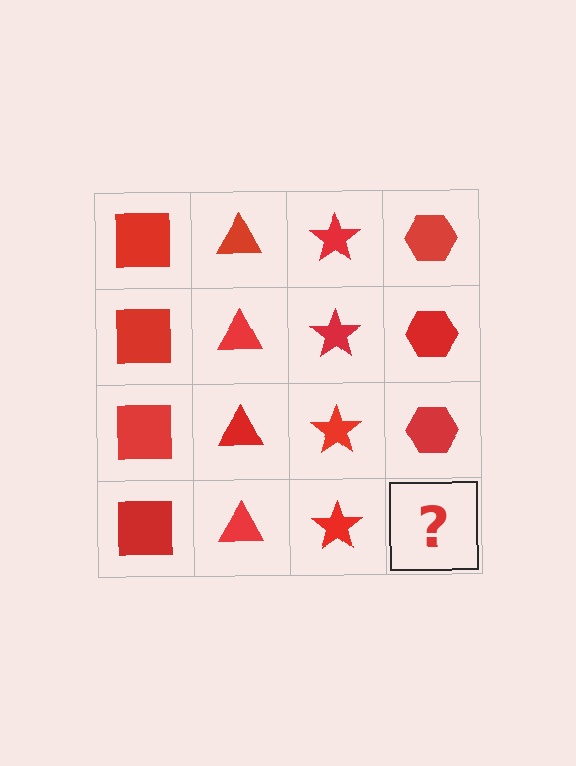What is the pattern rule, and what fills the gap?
The rule is that each column has a consistent shape. The gap should be filled with a red hexagon.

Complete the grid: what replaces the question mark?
The question mark should be replaced with a red hexagon.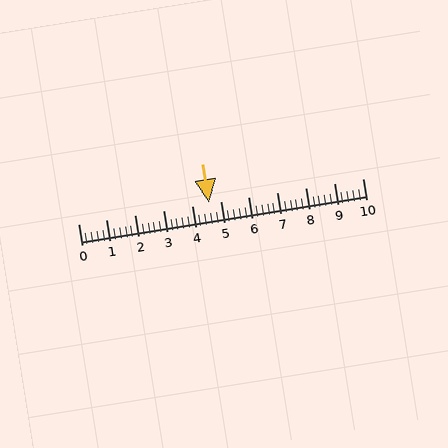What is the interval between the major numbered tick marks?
The major tick marks are spaced 1 units apart.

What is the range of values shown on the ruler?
The ruler shows values from 0 to 10.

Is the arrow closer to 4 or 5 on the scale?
The arrow is closer to 5.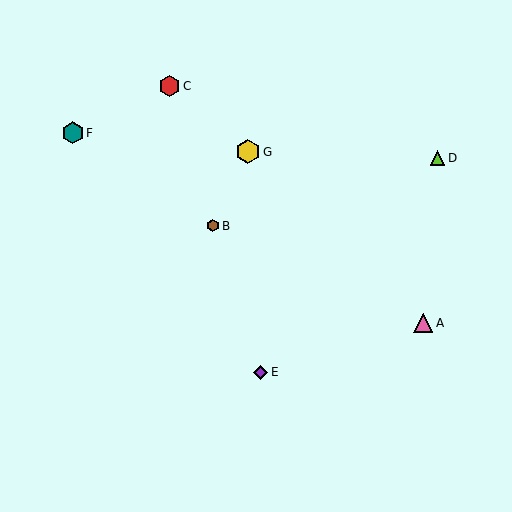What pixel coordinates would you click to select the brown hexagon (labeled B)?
Click at (213, 226) to select the brown hexagon B.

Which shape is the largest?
The yellow hexagon (labeled G) is the largest.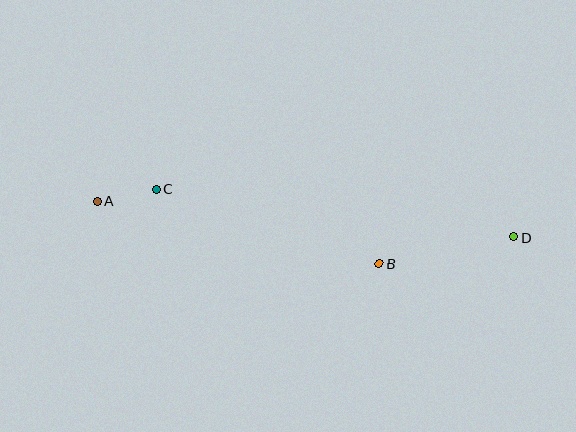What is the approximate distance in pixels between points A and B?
The distance between A and B is approximately 289 pixels.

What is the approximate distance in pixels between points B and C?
The distance between B and C is approximately 235 pixels.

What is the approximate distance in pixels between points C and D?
The distance between C and D is approximately 360 pixels.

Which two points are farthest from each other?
Points A and D are farthest from each other.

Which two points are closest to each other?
Points A and C are closest to each other.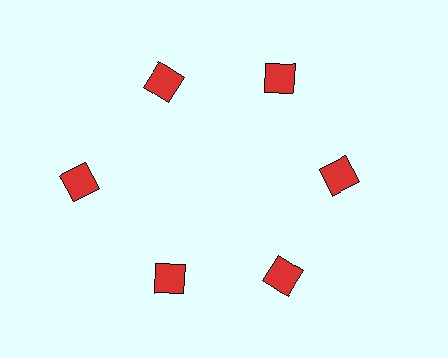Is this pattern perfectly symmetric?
No. The 6 red squares are arranged in a ring, but one element near the 9 o'clock position is pushed outward from the center, breaking the 6-fold rotational symmetry.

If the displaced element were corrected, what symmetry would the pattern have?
It would have 6-fold rotational symmetry — the pattern would map onto itself every 60 degrees.